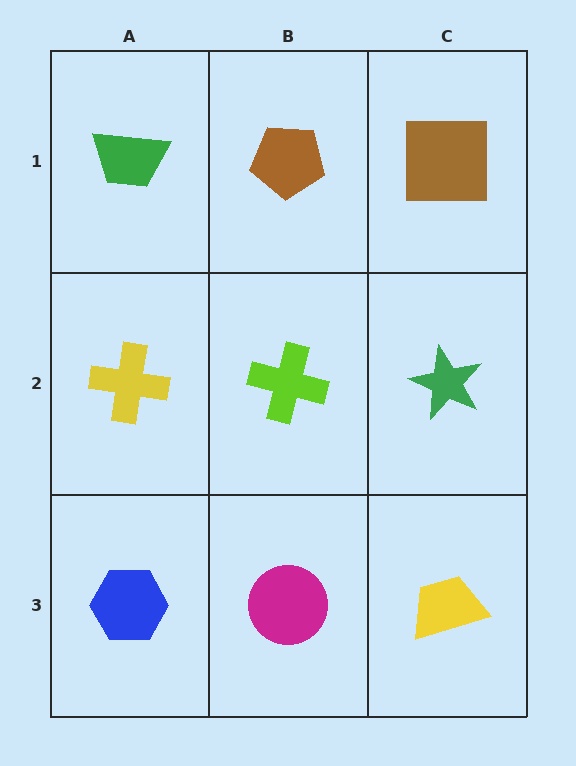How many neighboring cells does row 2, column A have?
3.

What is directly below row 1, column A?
A yellow cross.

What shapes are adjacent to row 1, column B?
A lime cross (row 2, column B), a green trapezoid (row 1, column A), a brown square (row 1, column C).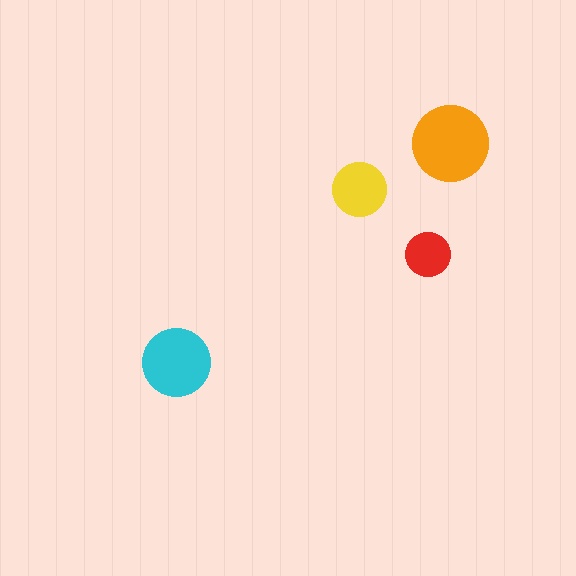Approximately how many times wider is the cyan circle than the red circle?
About 1.5 times wider.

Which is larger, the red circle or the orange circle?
The orange one.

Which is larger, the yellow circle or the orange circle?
The orange one.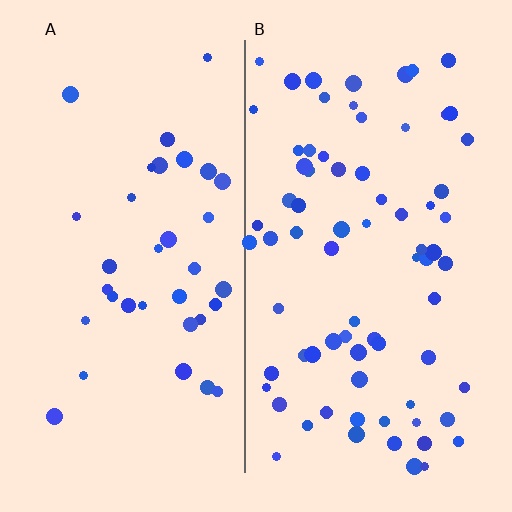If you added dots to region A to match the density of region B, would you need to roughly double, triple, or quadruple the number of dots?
Approximately double.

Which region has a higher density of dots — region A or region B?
B (the right).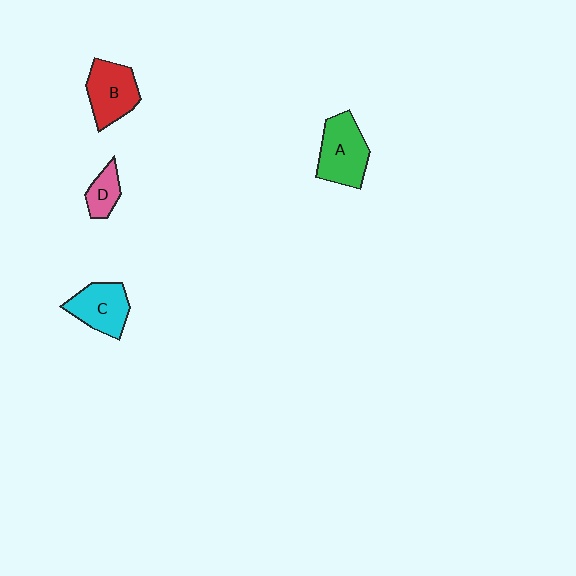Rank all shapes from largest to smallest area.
From largest to smallest: A (green), B (red), C (cyan), D (pink).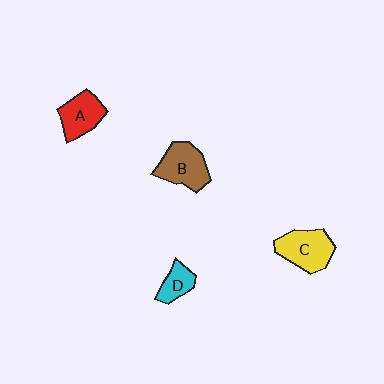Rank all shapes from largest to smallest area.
From largest to smallest: C (yellow), B (brown), A (red), D (cyan).